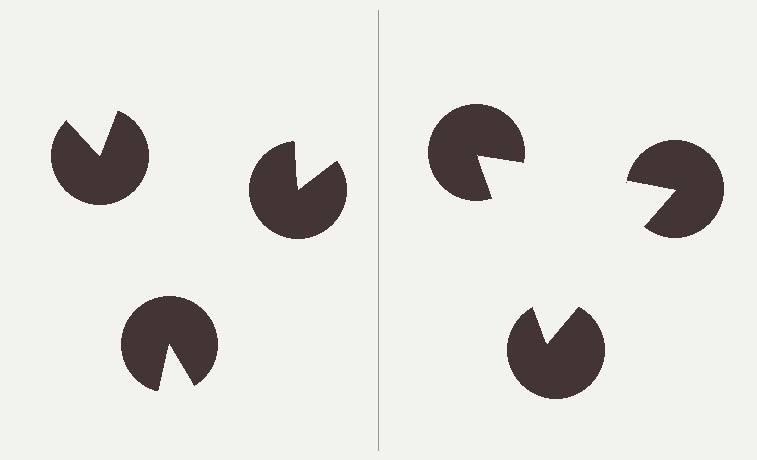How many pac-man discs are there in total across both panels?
6 — 3 on each side.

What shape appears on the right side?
An illusory triangle.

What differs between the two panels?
The pac-man discs are positioned identically on both sides; only the wedge orientations differ. On the right they align to a triangle; on the left they are misaligned.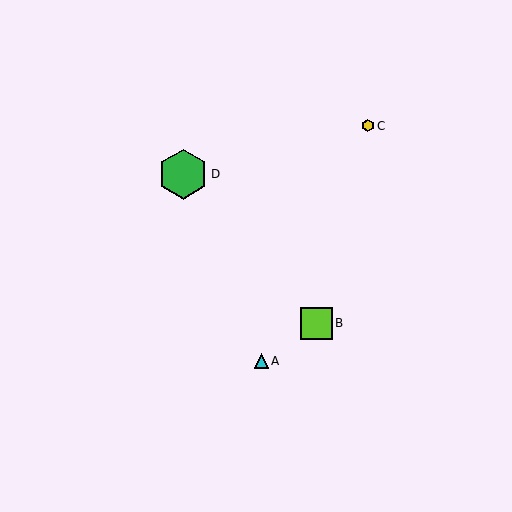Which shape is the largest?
The green hexagon (labeled D) is the largest.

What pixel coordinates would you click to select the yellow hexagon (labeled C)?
Click at (368, 126) to select the yellow hexagon C.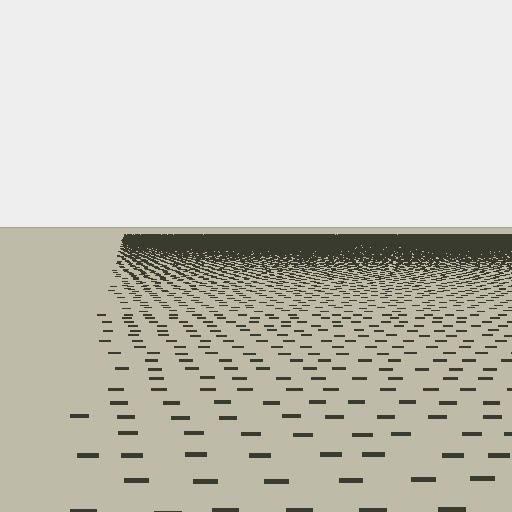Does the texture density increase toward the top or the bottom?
Density increases toward the top.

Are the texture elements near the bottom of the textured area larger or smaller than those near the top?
Larger. Near the bottom, elements are closer to the viewer and appear at a bigger on-screen size.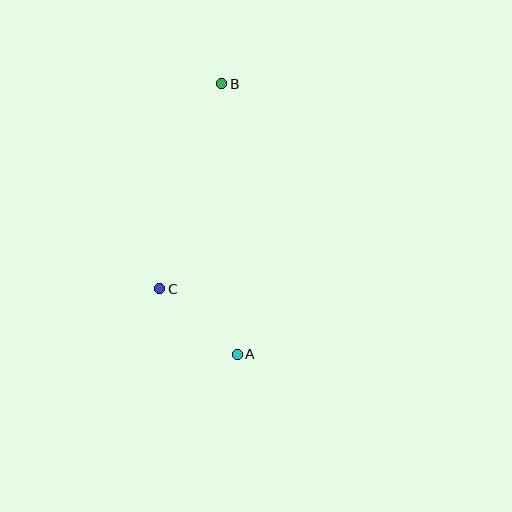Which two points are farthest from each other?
Points A and B are farthest from each other.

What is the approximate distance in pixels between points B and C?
The distance between B and C is approximately 214 pixels.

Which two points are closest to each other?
Points A and C are closest to each other.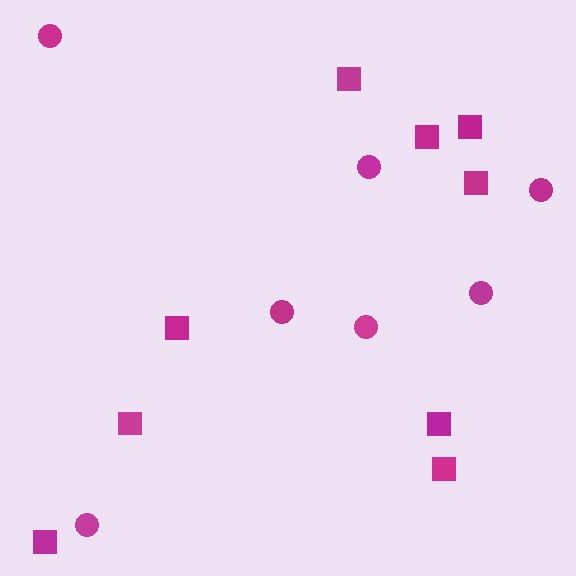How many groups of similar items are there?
There are 2 groups: one group of circles (7) and one group of squares (9).